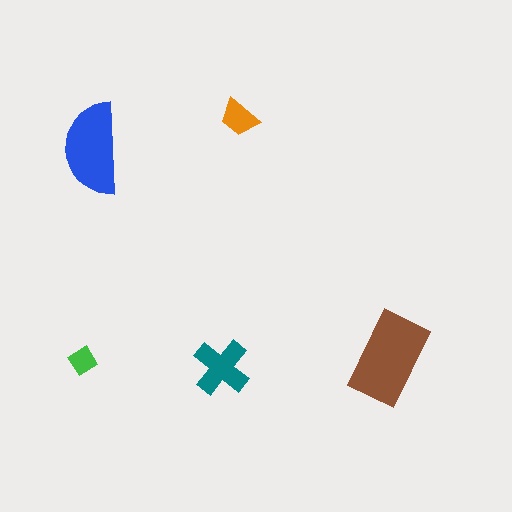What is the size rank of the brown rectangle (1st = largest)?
1st.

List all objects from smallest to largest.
The green diamond, the orange trapezoid, the teal cross, the blue semicircle, the brown rectangle.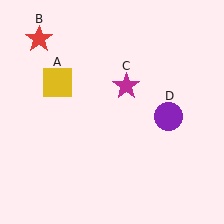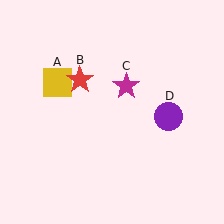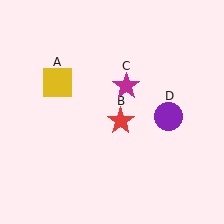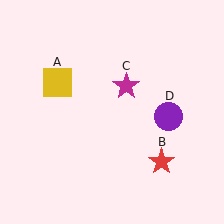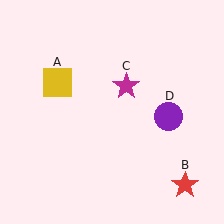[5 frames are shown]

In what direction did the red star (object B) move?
The red star (object B) moved down and to the right.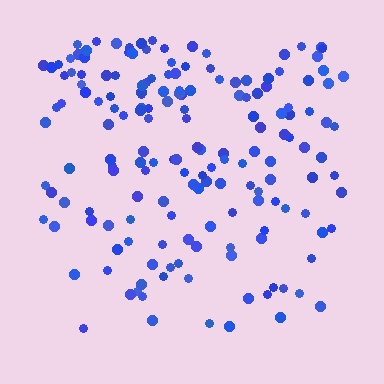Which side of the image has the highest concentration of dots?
The top.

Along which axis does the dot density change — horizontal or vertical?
Vertical.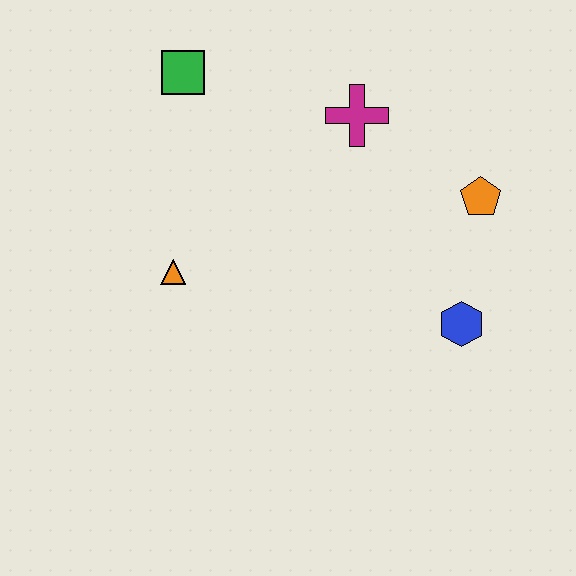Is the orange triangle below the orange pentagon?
Yes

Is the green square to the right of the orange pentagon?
No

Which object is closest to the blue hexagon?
The orange pentagon is closest to the blue hexagon.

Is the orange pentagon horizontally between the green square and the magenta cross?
No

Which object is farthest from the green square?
The blue hexagon is farthest from the green square.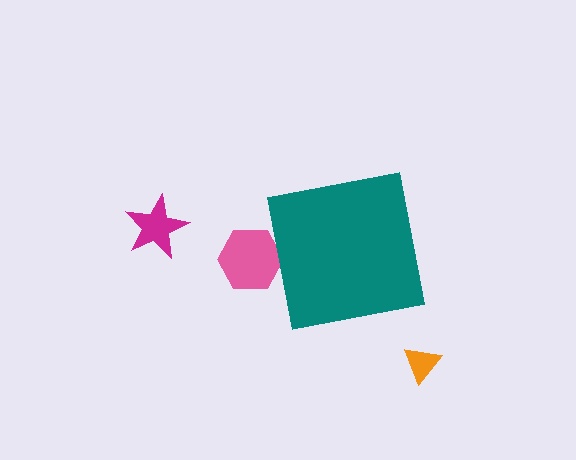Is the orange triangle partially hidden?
No, the orange triangle is fully visible.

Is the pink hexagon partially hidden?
Yes, the pink hexagon is partially hidden behind the teal square.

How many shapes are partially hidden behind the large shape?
1 shape is partially hidden.